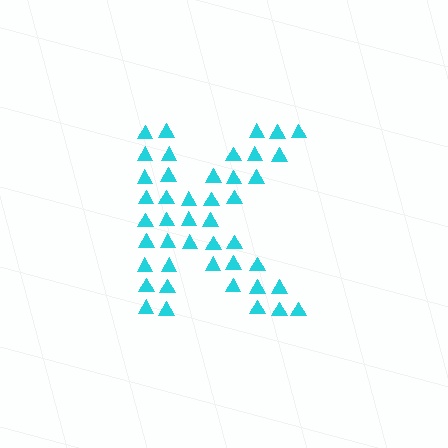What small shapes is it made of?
It is made of small triangles.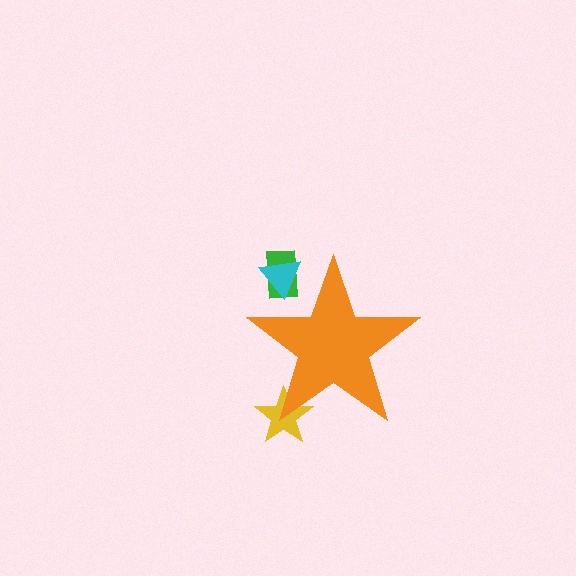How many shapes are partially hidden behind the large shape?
3 shapes are partially hidden.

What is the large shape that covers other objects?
An orange star.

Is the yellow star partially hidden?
Yes, the yellow star is partially hidden behind the orange star.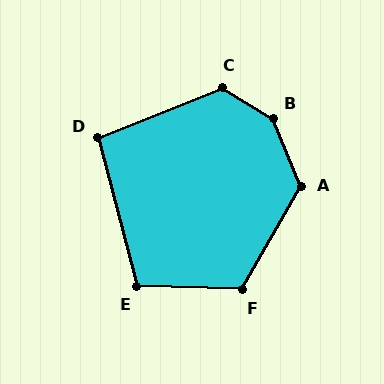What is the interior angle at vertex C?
Approximately 126 degrees (obtuse).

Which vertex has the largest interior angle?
B, at approximately 145 degrees.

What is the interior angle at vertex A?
Approximately 128 degrees (obtuse).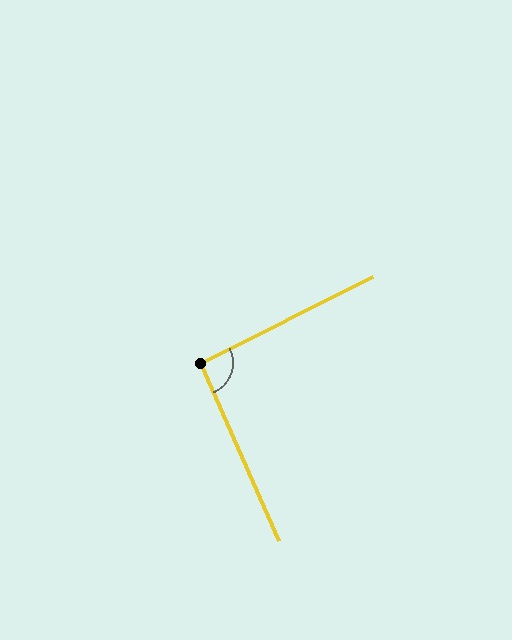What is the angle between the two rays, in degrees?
Approximately 93 degrees.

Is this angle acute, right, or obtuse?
It is approximately a right angle.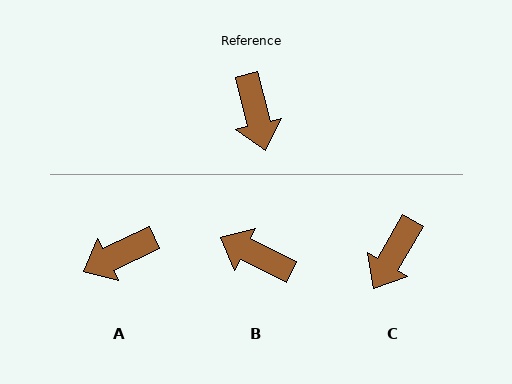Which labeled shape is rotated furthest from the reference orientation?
B, about 130 degrees away.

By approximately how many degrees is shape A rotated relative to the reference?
Approximately 78 degrees clockwise.